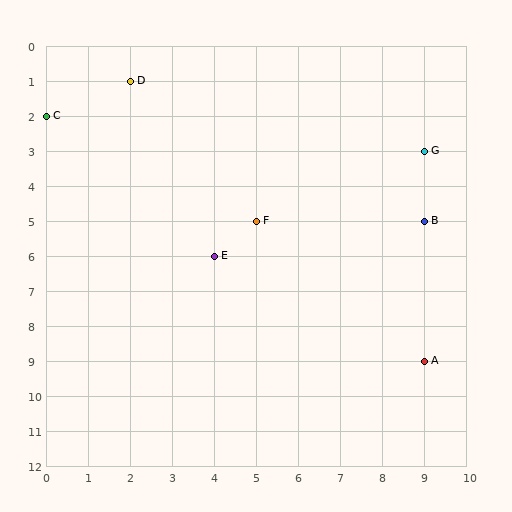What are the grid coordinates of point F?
Point F is at grid coordinates (5, 5).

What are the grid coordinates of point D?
Point D is at grid coordinates (2, 1).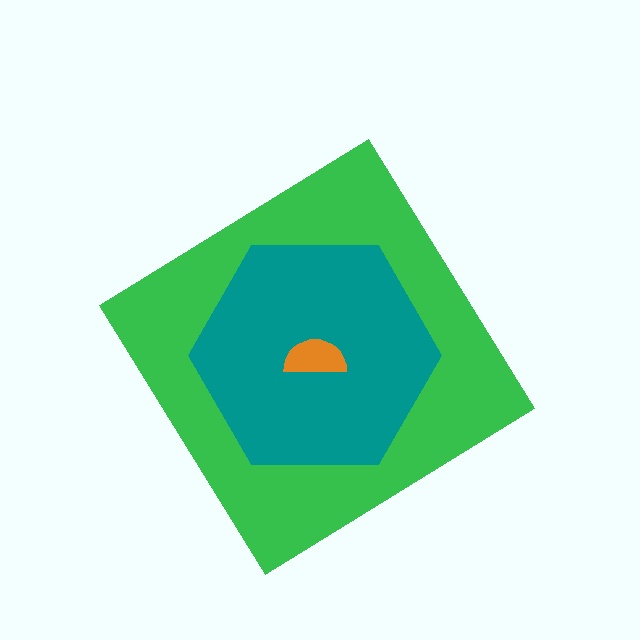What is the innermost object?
The orange semicircle.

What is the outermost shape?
The green diamond.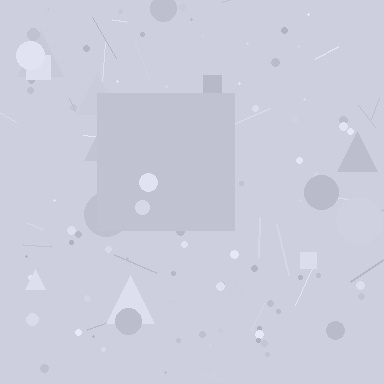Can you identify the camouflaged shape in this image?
The camouflaged shape is a square.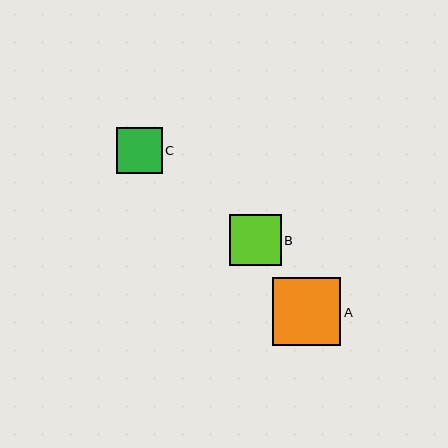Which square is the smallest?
Square C is the smallest with a size of approximately 46 pixels.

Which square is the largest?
Square A is the largest with a size of approximately 68 pixels.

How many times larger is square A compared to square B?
Square A is approximately 1.3 times the size of square B.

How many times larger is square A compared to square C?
Square A is approximately 1.5 times the size of square C.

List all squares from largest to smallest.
From largest to smallest: A, B, C.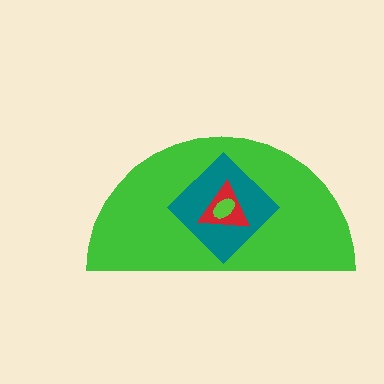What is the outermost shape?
The green semicircle.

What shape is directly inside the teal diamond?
The red triangle.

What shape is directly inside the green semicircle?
The teal diamond.